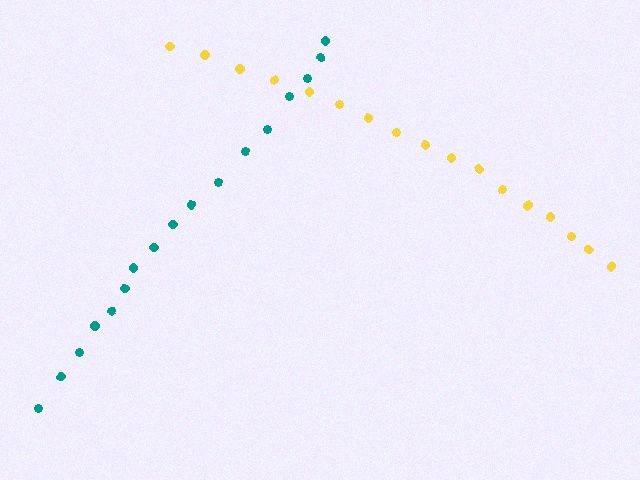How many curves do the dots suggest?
There are 2 distinct paths.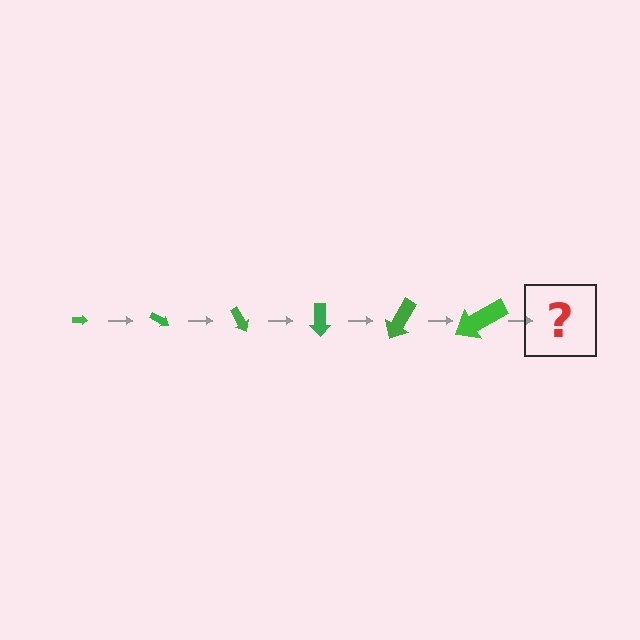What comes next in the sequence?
The next element should be an arrow, larger than the previous one and rotated 180 degrees from the start.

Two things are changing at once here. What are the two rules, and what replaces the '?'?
The two rules are that the arrow grows larger each step and it rotates 30 degrees each step. The '?' should be an arrow, larger than the previous one and rotated 180 degrees from the start.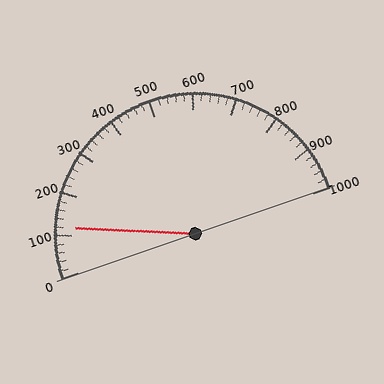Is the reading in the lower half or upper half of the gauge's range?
The reading is in the lower half of the range (0 to 1000).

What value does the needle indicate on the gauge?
The needle indicates approximately 120.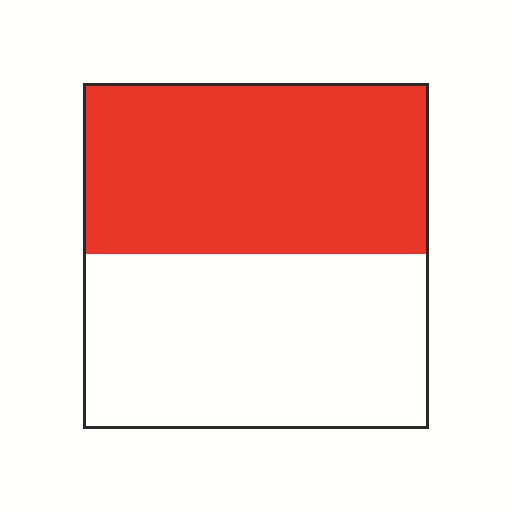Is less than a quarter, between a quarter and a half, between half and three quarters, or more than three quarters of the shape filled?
Between a quarter and a half.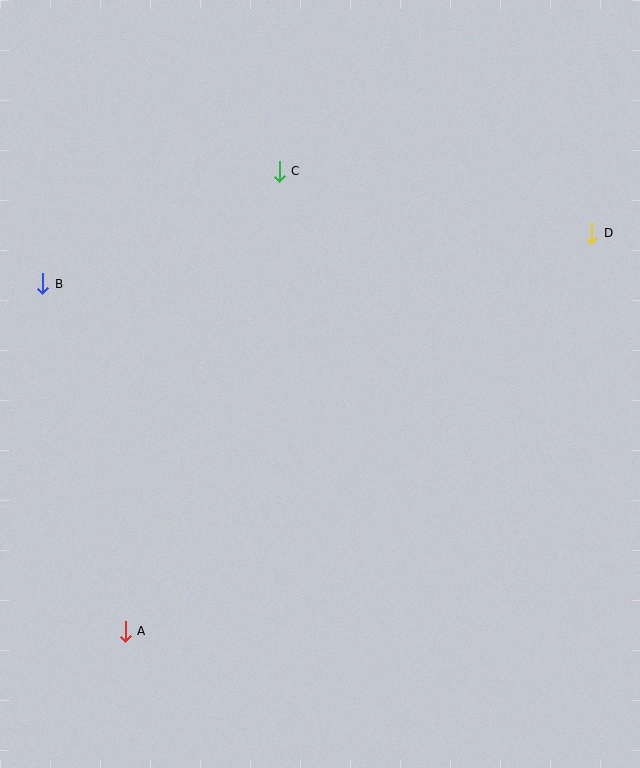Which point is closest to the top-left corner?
Point B is closest to the top-left corner.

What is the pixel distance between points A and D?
The distance between A and D is 613 pixels.